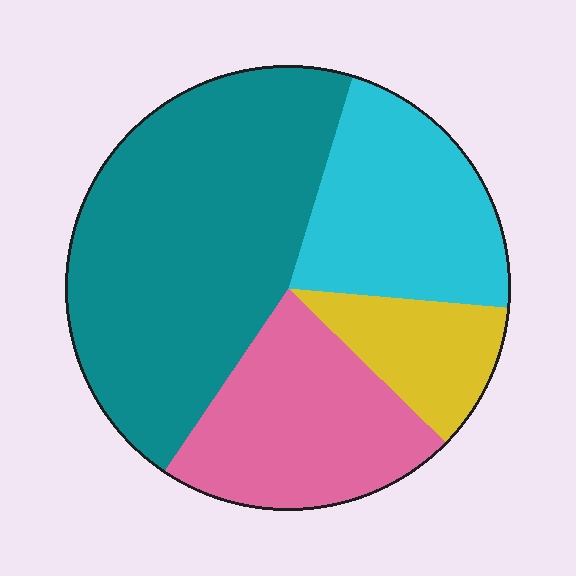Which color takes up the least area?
Yellow, at roughly 10%.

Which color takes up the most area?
Teal, at roughly 45%.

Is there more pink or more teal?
Teal.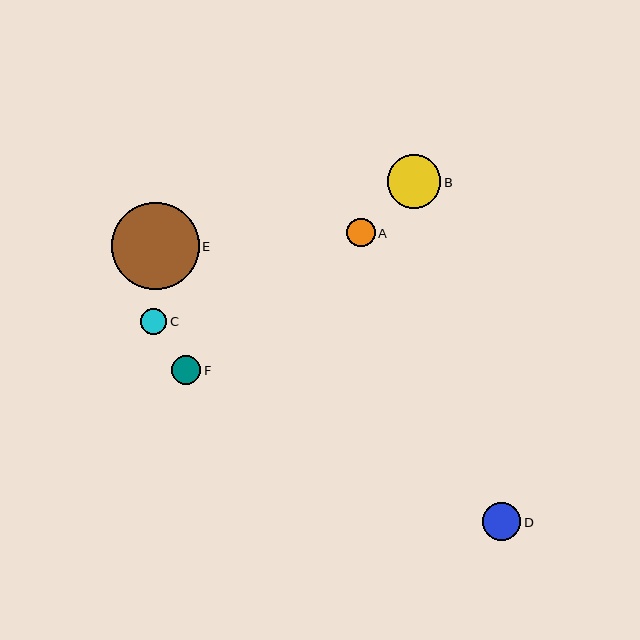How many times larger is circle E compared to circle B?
Circle E is approximately 1.6 times the size of circle B.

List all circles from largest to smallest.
From largest to smallest: E, B, D, A, F, C.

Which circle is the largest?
Circle E is the largest with a size of approximately 87 pixels.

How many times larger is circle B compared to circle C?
Circle B is approximately 2.0 times the size of circle C.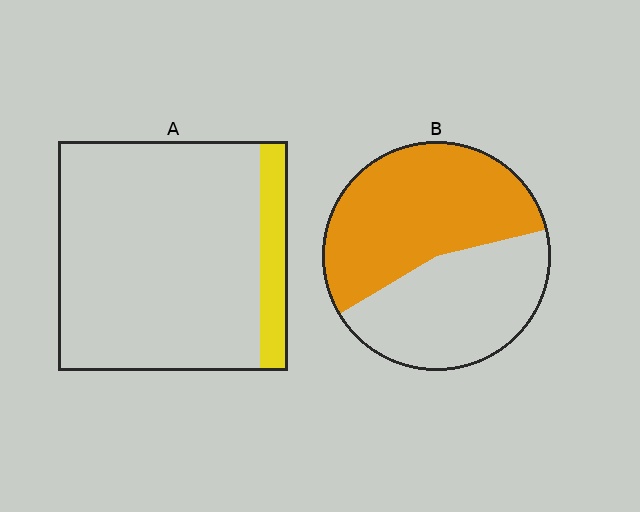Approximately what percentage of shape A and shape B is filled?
A is approximately 10% and B is approximately 55%.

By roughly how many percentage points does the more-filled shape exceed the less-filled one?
By roughly 45 percentage points (B over A).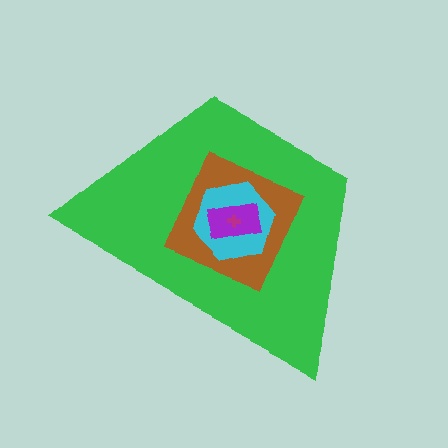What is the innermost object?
The magenta cross.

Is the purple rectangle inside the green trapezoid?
Yes.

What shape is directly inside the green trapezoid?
The brown diamond.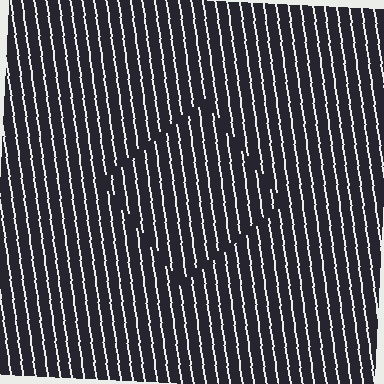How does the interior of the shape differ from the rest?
The interior of the shape contains the same grating, shifted by half a period — the contour is defined by the phase discontinuity where line-ends from the inner and outer gratings abut.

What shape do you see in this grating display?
An illusory square. The interior of the shape contains the same grating, shifted by half a period — the contour is defined by the phase discontinuity where line-ends from the inner and outer gratings abut.